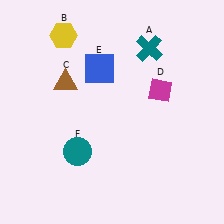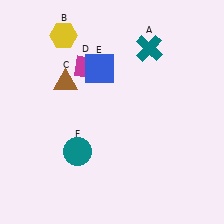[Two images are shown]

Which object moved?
The magenta diamond (D) moved left.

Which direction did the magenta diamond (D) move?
The magenta diamond (D) moved left.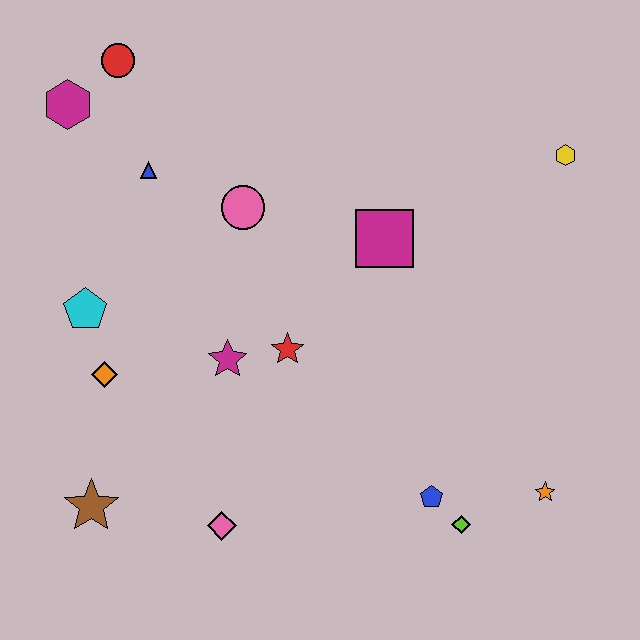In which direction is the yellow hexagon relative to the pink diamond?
The yellow hexagon is above the pink diamond.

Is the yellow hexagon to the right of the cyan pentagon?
Yes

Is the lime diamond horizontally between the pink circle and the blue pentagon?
No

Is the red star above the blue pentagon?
Yes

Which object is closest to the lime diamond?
The blue pentagon is closest to the lime diamond.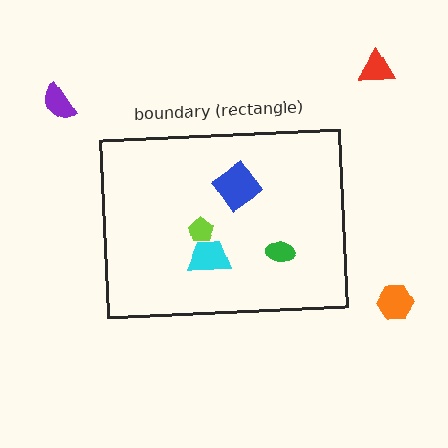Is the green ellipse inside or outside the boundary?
Inside.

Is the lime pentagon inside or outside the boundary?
Inside.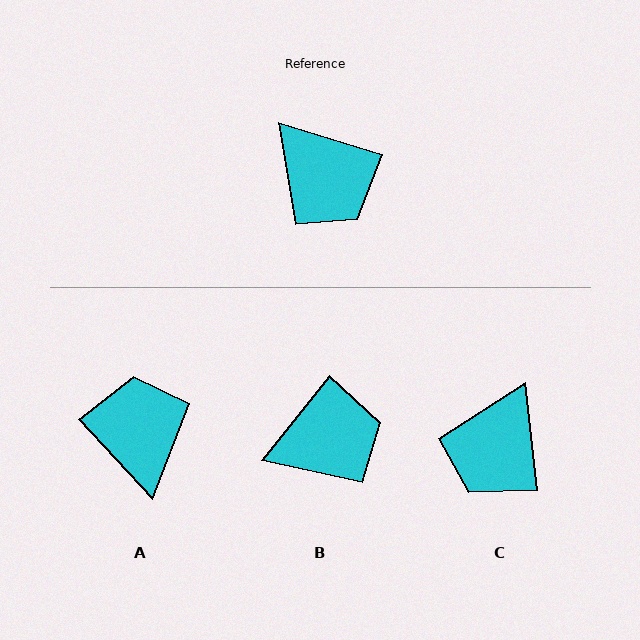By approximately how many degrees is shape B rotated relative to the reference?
Approximately 68 degrees counter-clockwise.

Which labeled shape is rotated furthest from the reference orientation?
A, about 150 degrees away.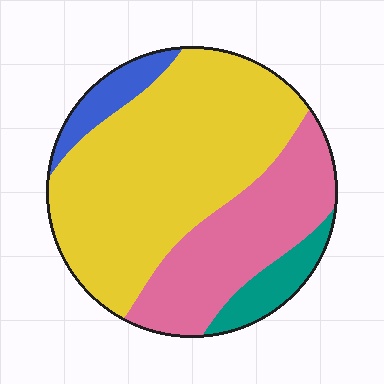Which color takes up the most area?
Yellow, at roughly 55%.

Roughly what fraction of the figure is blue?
Blue takes up about one tenth (1/10) of the figure.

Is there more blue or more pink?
Pink.